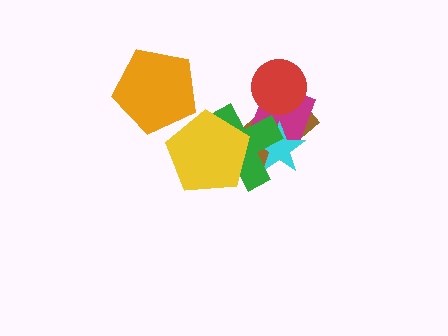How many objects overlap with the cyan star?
3 objects overlap with the cyan star.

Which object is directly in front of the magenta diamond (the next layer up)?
The cyan star is directly in front of the magenta diamond.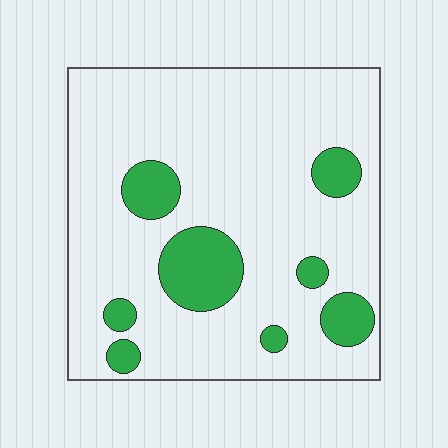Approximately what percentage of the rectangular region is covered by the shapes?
Approximately 15%.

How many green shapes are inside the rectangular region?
8.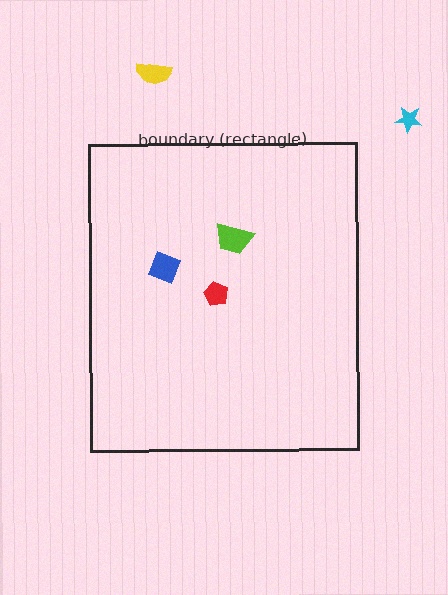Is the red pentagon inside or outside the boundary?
Inside.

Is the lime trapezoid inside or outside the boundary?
Inside.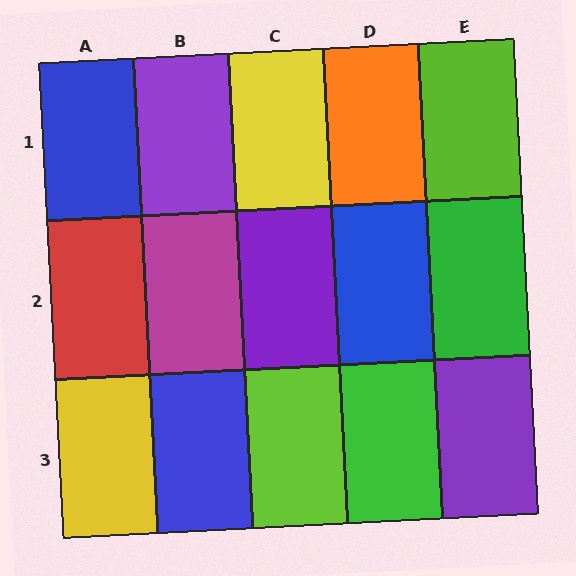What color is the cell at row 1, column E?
Lime.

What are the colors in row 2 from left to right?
Red, magenta, purple, blue, green.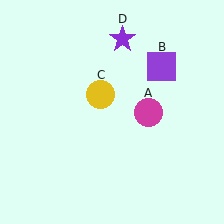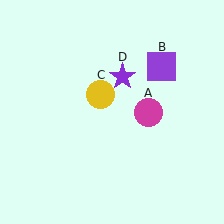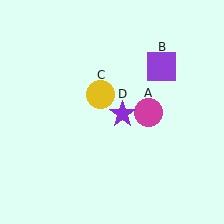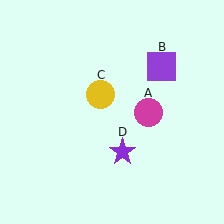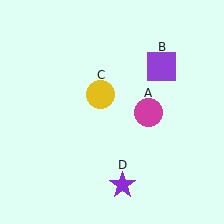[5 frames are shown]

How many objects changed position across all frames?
1 object changed position: purple star (object D).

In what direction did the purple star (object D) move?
The purple star (object D) moved down.